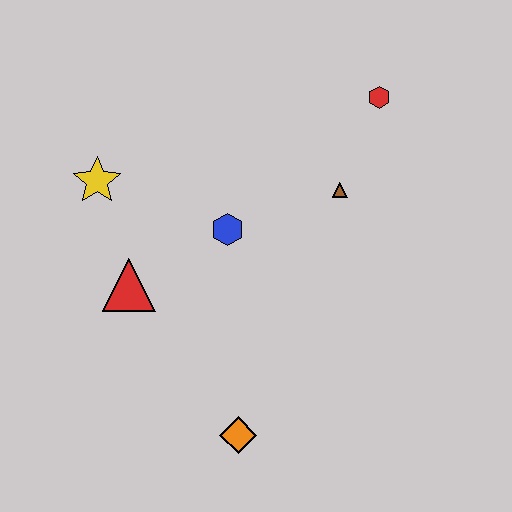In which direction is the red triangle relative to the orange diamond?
The red triangle is above the orange diamond.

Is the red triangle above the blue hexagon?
No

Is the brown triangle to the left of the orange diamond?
No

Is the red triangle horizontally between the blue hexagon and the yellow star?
Yes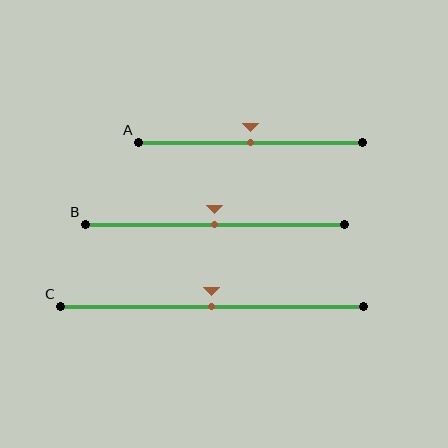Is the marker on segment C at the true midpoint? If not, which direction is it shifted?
Yes, the marker on segment C is at the true midpoint.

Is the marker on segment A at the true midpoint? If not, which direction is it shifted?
Yes, the marker on segment A is at the true midpoint.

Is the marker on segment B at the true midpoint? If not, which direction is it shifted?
Yes, the marker on segment B is at the true midpoint.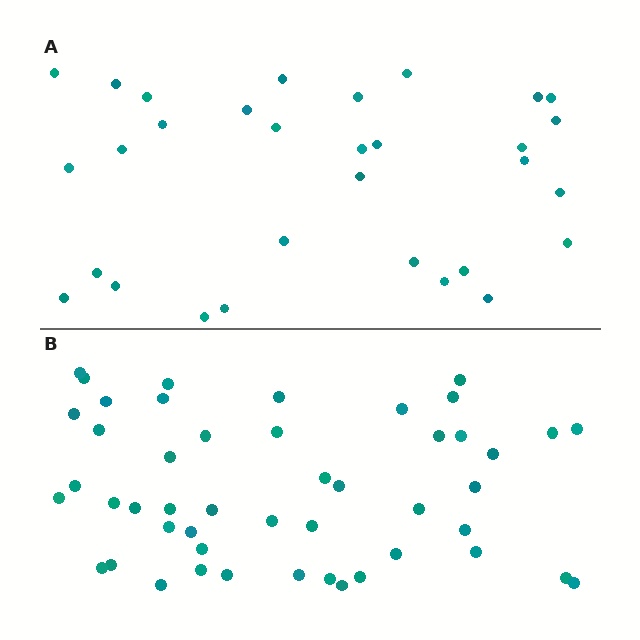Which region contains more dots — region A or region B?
Region B (the bottom region) has more dots.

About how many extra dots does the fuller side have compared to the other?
Region B has approximately 15 more dots than region A.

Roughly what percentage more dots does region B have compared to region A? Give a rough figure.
About 55% more.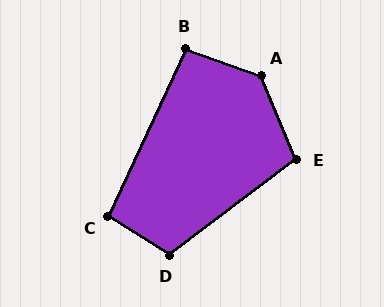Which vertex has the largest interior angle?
A, at approximately 132 degrees.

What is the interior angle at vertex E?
Approximately 105 degrees (obtuse).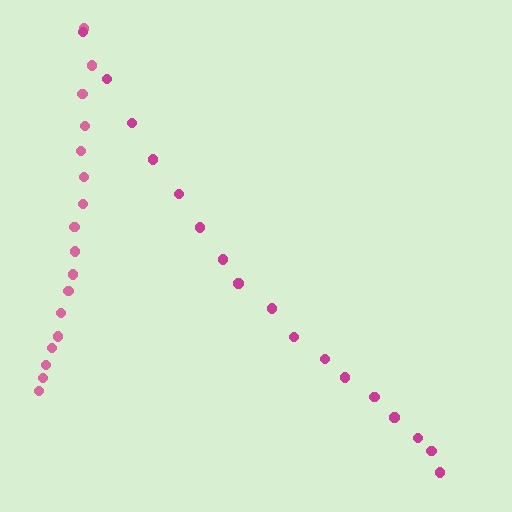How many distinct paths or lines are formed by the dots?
There are 2 distinct paths.